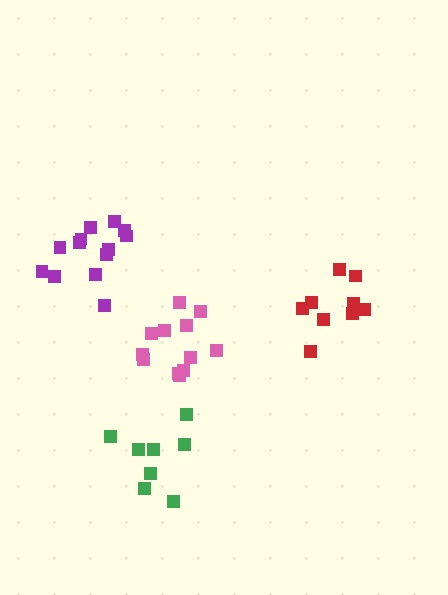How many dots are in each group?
Group 1: 12 dots, Group 2: 13 dots, Group 3: 9 dots, Group 4: 8 dots (42 total).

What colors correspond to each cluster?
The clusters are colored: pink, purple, red, green.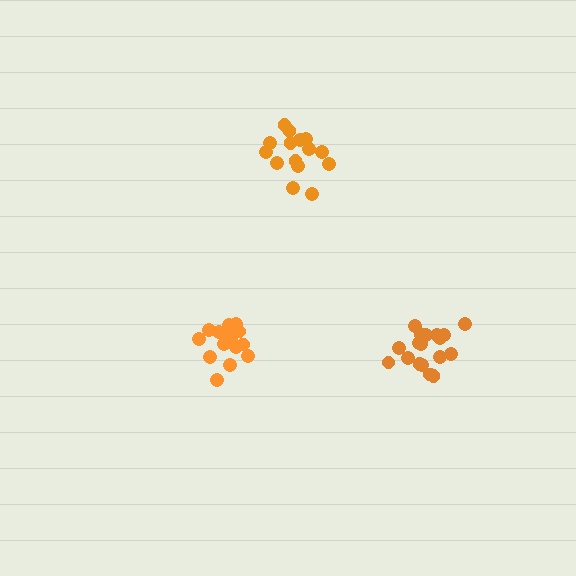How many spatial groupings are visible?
There are 3 spatial groupings.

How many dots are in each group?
Group 1: 18 dots, Group 2: 15 dots, Group 3: 15 dots (48 total).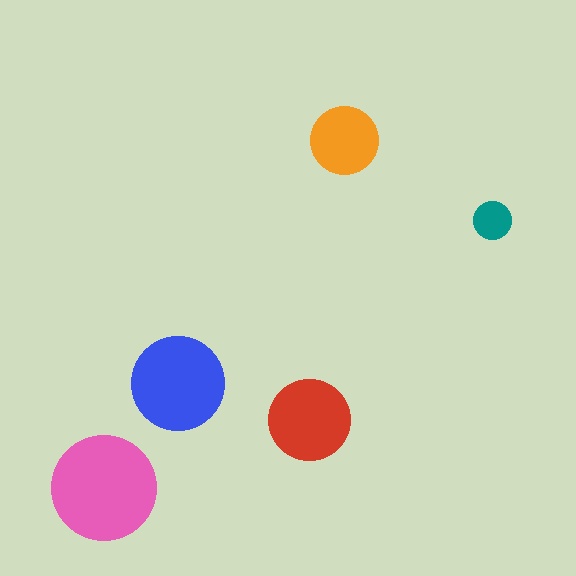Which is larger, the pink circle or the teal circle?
The pink one.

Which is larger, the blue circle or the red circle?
The blue one.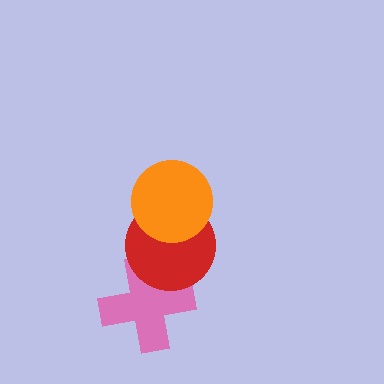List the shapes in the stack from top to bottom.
From top to bottom: the orange circle, the red circle, the pink cross.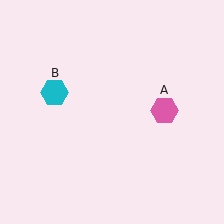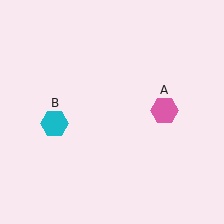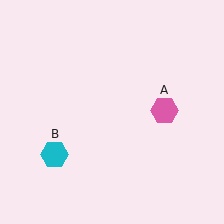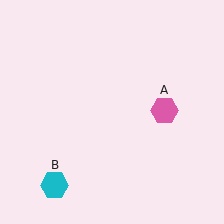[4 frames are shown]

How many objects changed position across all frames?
1 object changed position: cyan hexagon (object B).